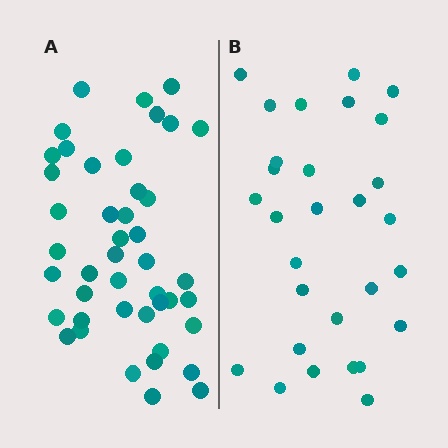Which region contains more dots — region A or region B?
Region A (the left region) has more dots.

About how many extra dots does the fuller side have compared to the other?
Region A has approximately 15 more dots than region B.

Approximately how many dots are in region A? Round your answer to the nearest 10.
About 40 dots. (The exact count is 44, which rounds to 40.)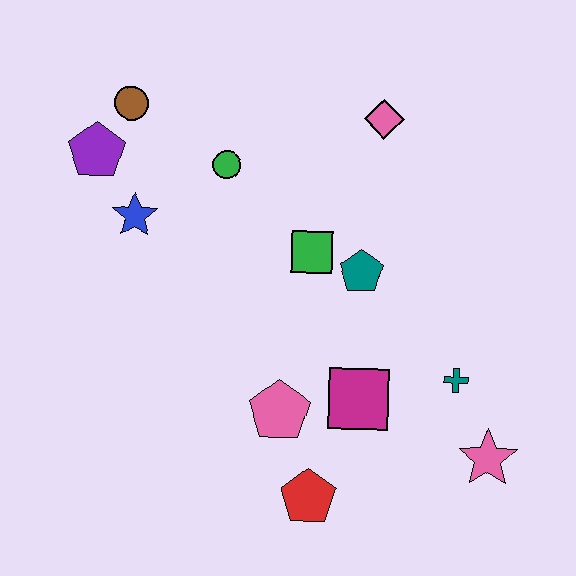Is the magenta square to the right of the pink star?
No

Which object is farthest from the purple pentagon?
The pink star is farthest from the purple pentagon.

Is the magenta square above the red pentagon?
Yes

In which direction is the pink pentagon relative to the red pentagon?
The pink pentagon is above the red pentagon.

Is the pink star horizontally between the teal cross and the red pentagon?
No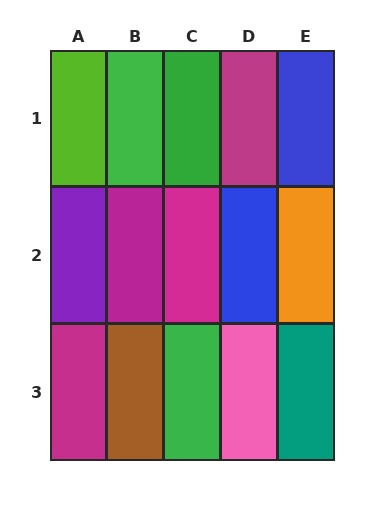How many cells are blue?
2 cells are blue.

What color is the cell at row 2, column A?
Purple.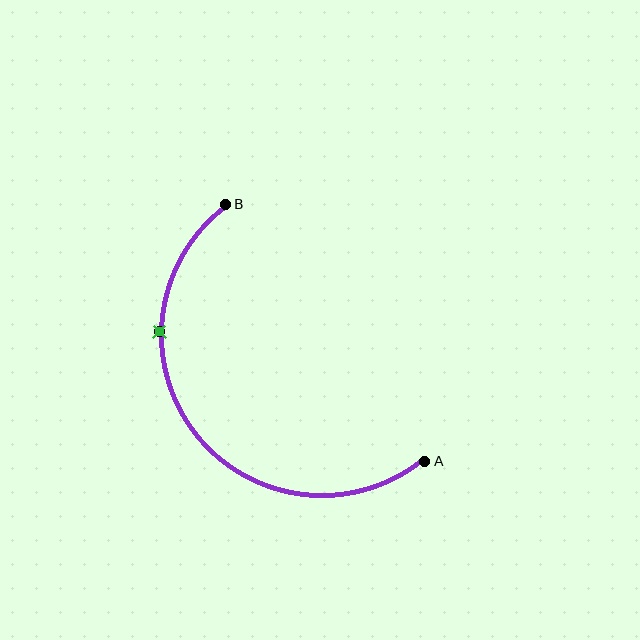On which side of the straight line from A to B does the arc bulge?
The arc bulges below and to the left of the straight line connecting A and B.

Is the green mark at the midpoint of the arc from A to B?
No. The green mark lies on the arc but is closer to endpoint B. The arc midpoint would be at the point on the curve equidistant along the arc from both A and B.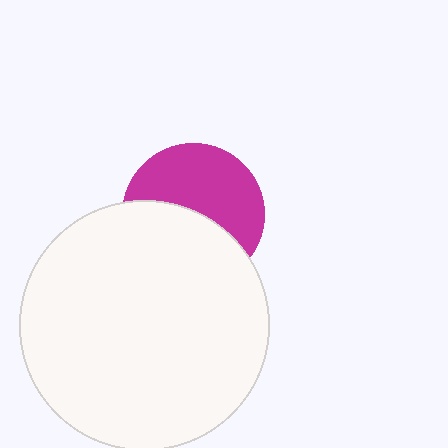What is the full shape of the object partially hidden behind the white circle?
The partially hidden object is a magenta circle.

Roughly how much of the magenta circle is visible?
About half of it is visible (roughly 52%).